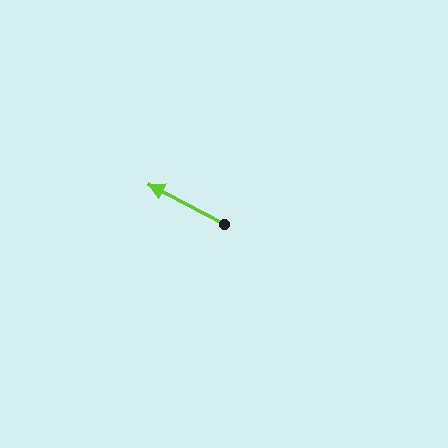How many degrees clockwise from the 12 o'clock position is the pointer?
Approximately 298 degrees.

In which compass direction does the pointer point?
Northwest.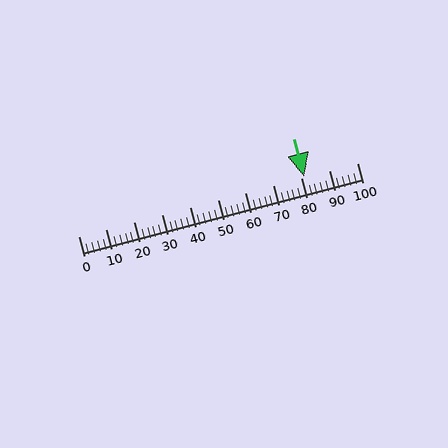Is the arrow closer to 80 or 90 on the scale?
The arrow is closer to 80.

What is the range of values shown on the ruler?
The ruler shows values from 0 to 100.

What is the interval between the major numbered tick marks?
The major tick marks are spaced 10 units apart.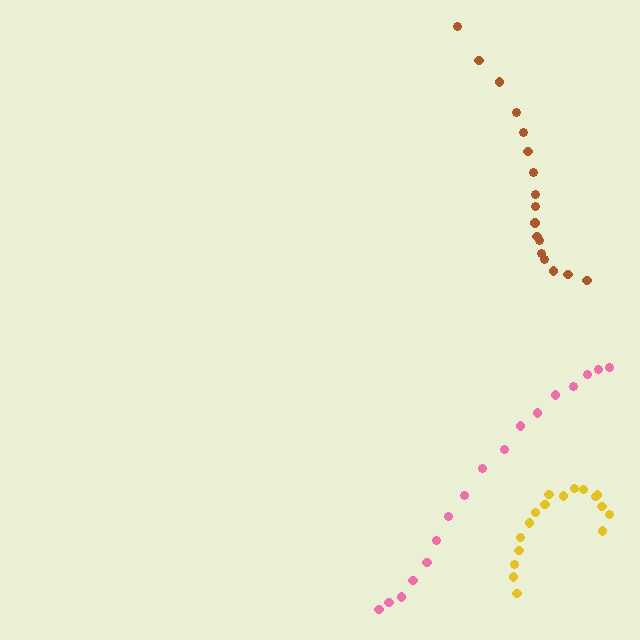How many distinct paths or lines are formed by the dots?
There are 3 distinct paths.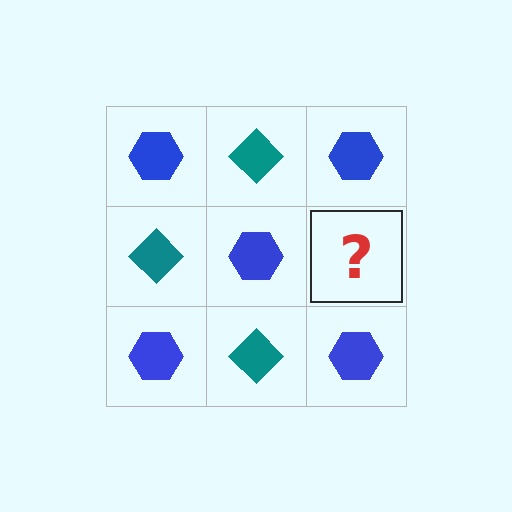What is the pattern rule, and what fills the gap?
The rule is that it alternates blue hexagon and teal diamond in a checkerboard pattern. The gap should be filled with a teal diamond.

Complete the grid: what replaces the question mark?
The question mark should be replaced with a teal diamond.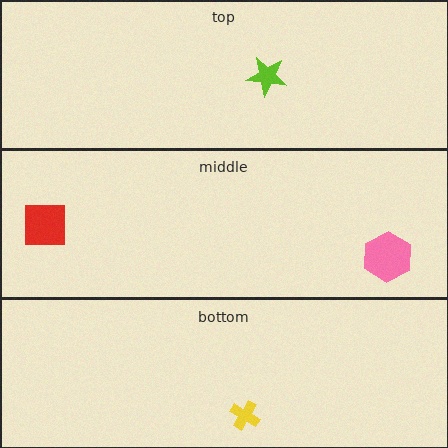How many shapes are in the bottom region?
1.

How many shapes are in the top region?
1.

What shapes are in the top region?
The lime star.